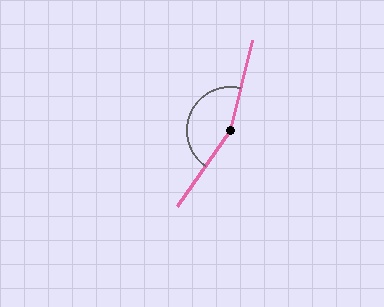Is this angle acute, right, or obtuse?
It is obtuse.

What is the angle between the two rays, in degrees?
Approximately 159 degrees.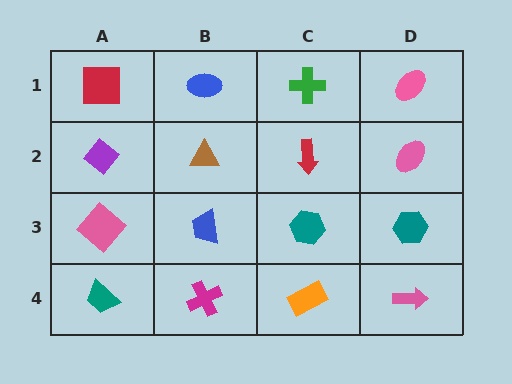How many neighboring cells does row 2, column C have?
4.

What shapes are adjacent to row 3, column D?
A pink ellipse (row 2, column D), a pink arrow (row 4, column D), a teal hexagon (row 3, column C).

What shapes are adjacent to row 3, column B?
A brown triangle (row 2, column B), a magenta cross (row 4, column B), a pink diamond (row 3, column A), a teal hexagon (row 3, column C).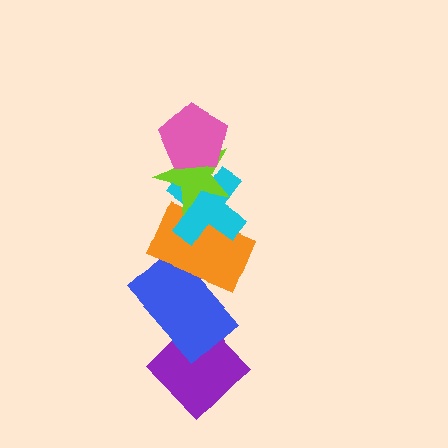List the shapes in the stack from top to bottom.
From top to bottom: the pink pentagon, the lime star, the cyan cross, the orange rectangle, the blue rectangle, the purple diamond.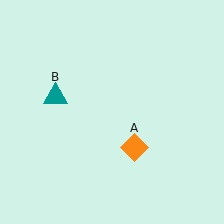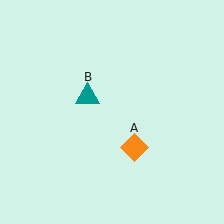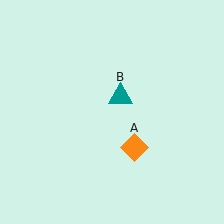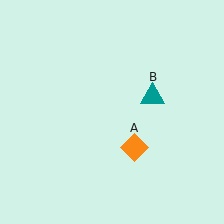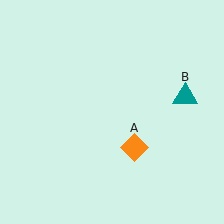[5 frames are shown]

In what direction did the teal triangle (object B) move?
The teal triangle (object B) moved right.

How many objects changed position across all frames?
1 object changed position: teal triangle (object B).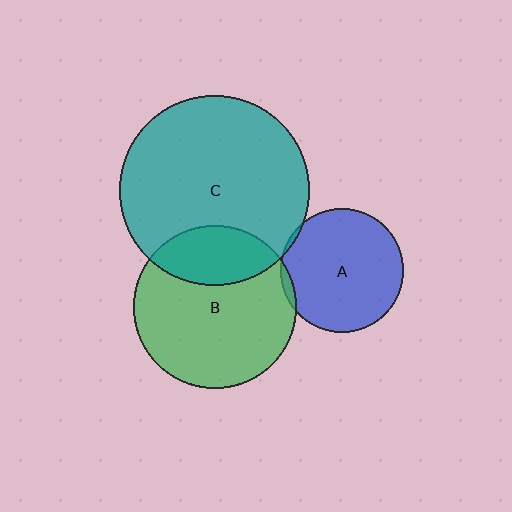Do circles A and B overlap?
Yes.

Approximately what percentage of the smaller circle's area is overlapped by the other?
Approximately 5%.